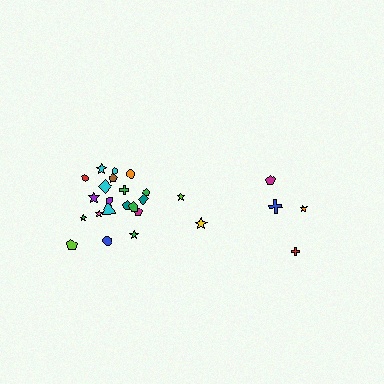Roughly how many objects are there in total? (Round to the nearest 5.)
Roughly 25 objects in total.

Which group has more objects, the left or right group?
The left group.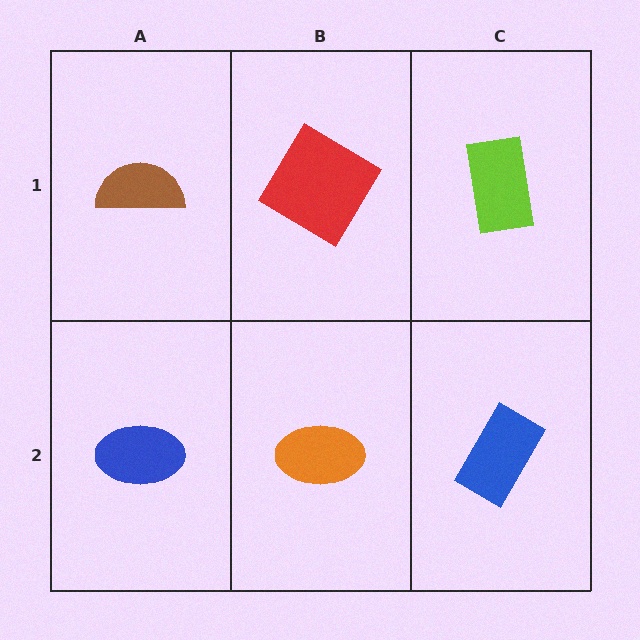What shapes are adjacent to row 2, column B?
A red diamond (row 1, column B), a blue ellipse (row 2, column A), a blue rectangle (row 2, column C).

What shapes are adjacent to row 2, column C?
A lime rectangle (row 1, column C), an orange ellipse (row 2, column B).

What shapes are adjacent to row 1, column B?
An orange ellipse (row 2, column B), a brown semicircle (row 1, column A), a lime rectangle (row 1, column C).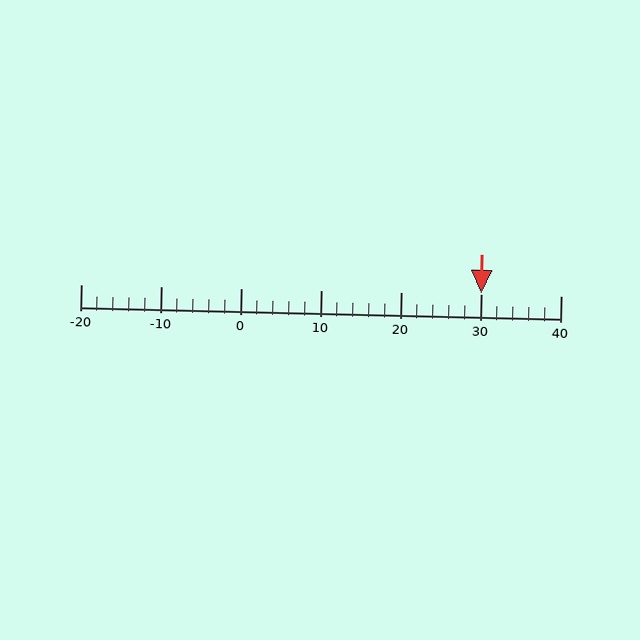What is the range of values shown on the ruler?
The ruler shows values from -20 to 40.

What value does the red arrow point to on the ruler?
The red arrow points to approximately 30.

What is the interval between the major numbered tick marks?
The major tick marks are spaced 10 units apart.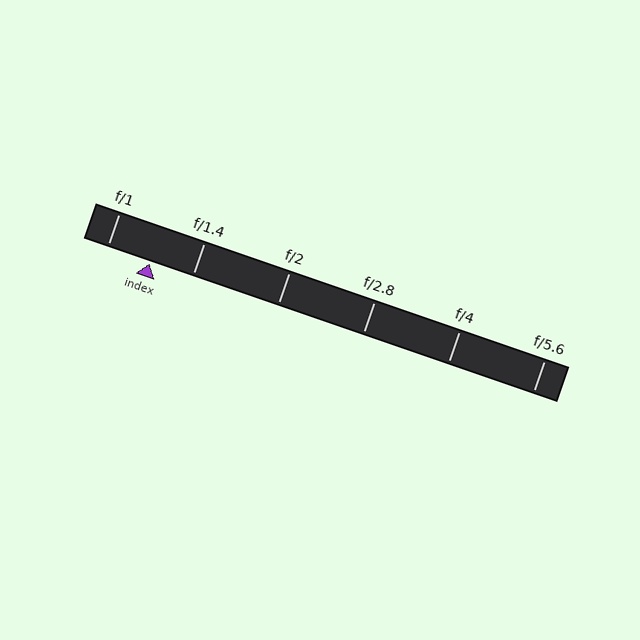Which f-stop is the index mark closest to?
The index mark is closest to f/1.4.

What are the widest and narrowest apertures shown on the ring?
The widest aperture shown is f/1 and the narrowest is f/5.6.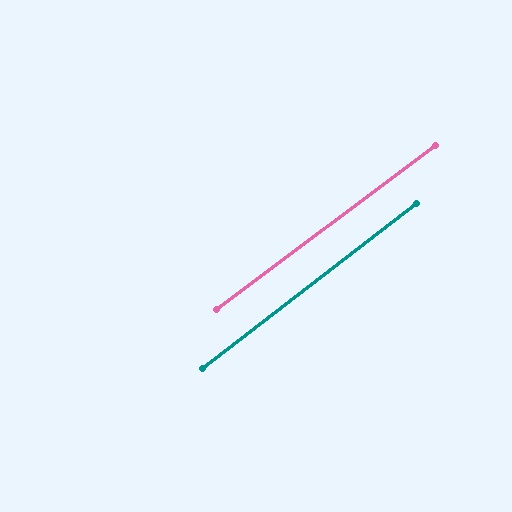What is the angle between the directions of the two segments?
Approximately 1 degree.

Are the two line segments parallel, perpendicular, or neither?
Parallel — their directions differ by only 0.6°.